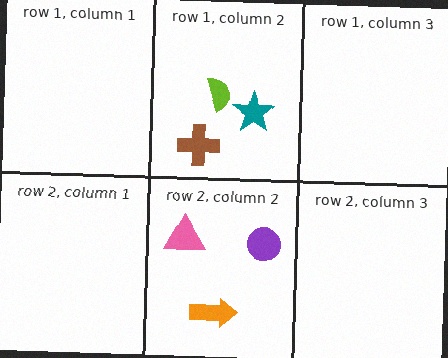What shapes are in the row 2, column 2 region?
The pink triangle, the purple circle, the orange arrow.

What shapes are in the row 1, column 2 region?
The teal star, the lime semicircle, the brown cross.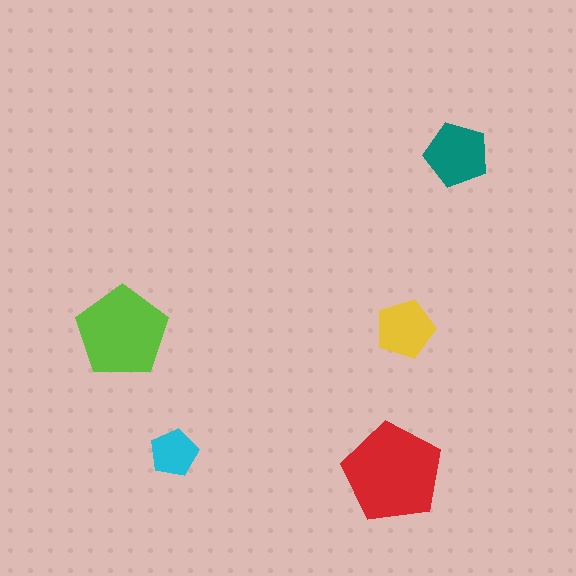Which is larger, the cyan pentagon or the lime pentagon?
The lime one.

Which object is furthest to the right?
The teal pentagon is rightmost.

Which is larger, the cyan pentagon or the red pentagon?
The red one.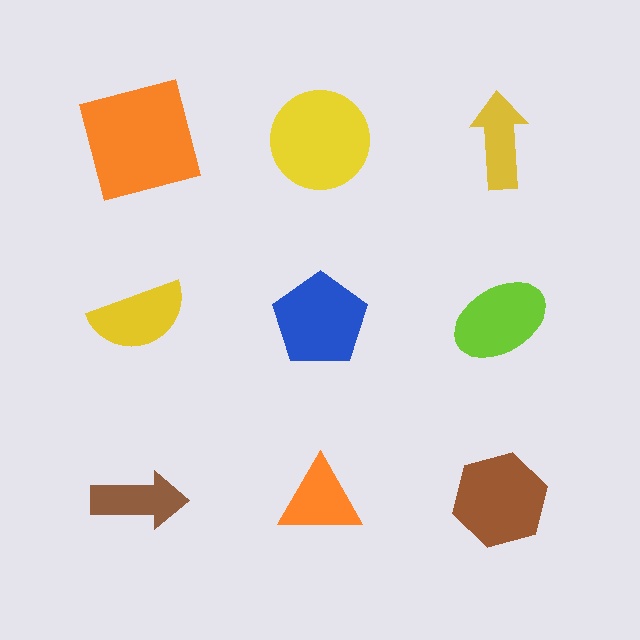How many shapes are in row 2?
3 shapes.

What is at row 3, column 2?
An orange triangle.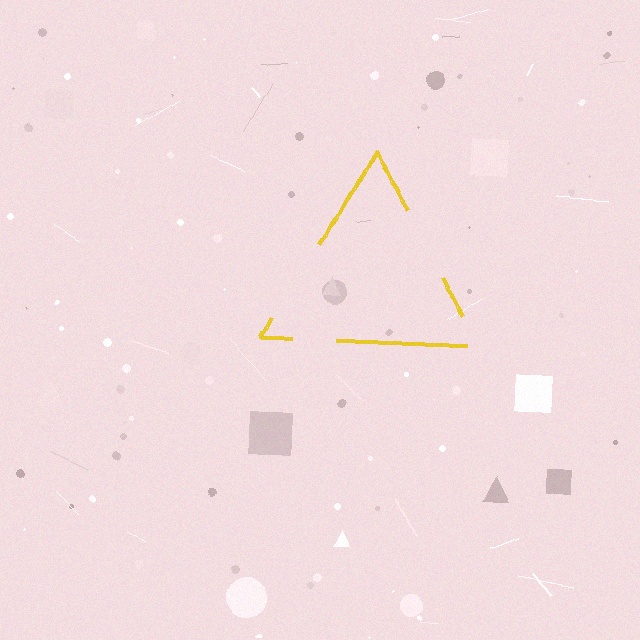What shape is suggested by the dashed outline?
The dashed outline suggests a triangle.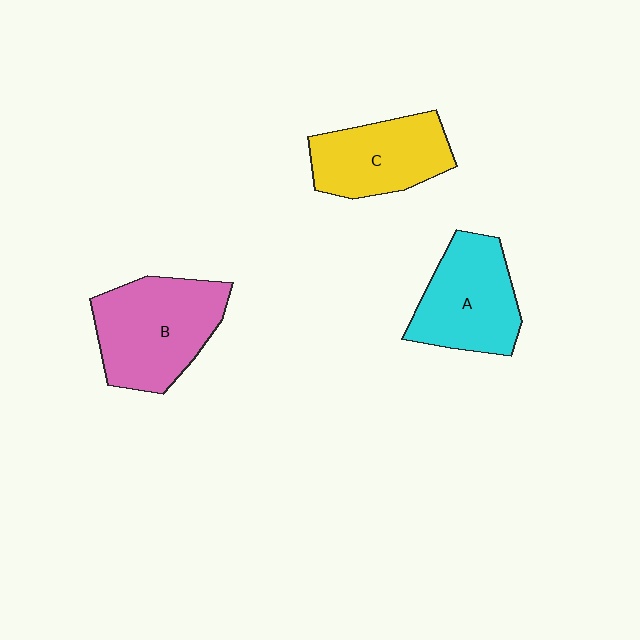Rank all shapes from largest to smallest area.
From largest to smallest: B (pink), A (cyan), C (yellow).